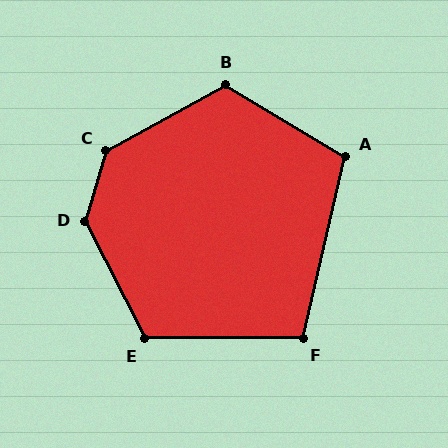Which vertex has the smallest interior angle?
F, at approximately 103 degrees.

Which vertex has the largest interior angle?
D, at approximately 136 degrees.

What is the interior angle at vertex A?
Approximately 108 degrees (obtuse).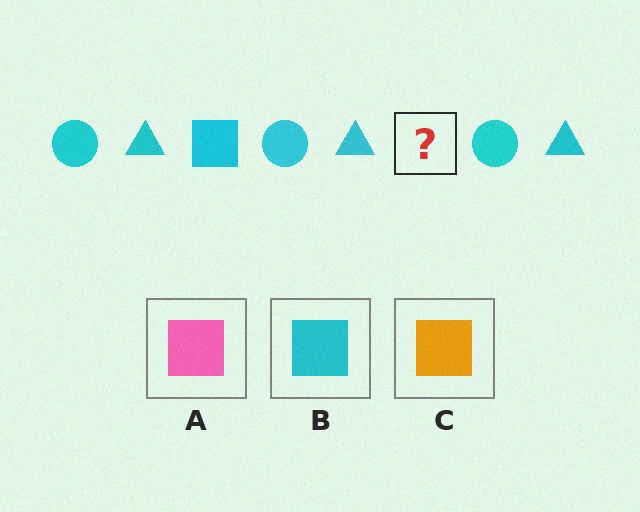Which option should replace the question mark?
Option B.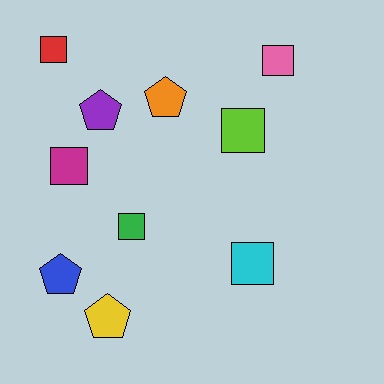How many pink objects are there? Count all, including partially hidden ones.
There is 1 pink object.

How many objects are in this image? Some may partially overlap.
There are 10 objects.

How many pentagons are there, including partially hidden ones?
There are 4 pentagons.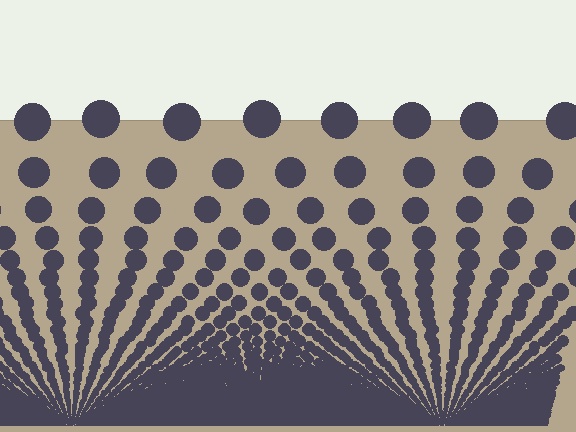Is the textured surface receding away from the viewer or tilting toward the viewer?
The surface appears to tilt toward the viewer. Texture elements get larger and sparser toward the top.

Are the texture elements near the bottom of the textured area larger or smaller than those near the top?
Smaller. The gradient is inverted — elements near the bottom are smaller and denser.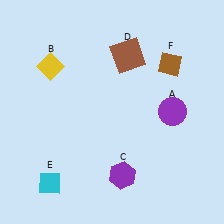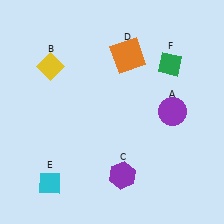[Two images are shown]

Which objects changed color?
D changed from brown to orange. F changed from brown to green.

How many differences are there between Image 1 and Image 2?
There are 2 differences between the two images.